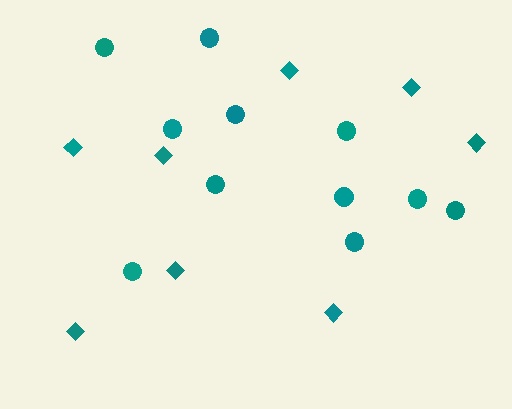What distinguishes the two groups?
There are 2 groups: one group of diamonds (8) and one group of circles (11).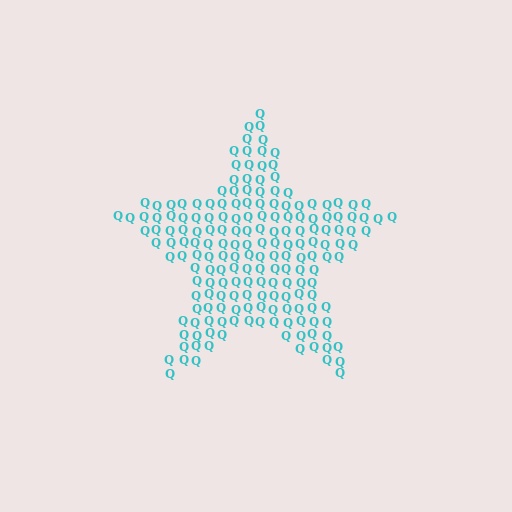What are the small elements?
The small elements are letter Q's.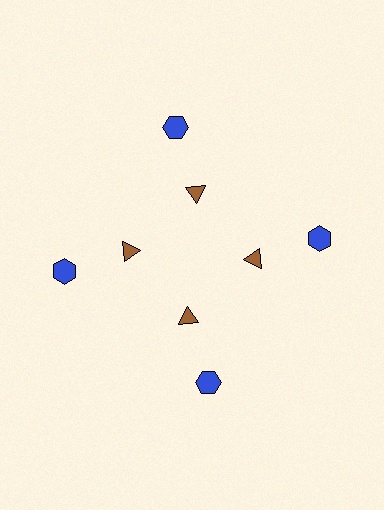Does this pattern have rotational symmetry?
Yes, this pattern has 4-fold rotational symmetry. It looks the same after rotating 90 degrees around the center.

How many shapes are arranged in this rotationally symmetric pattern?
There are 8 shapes, arranged in 4 groups of 2.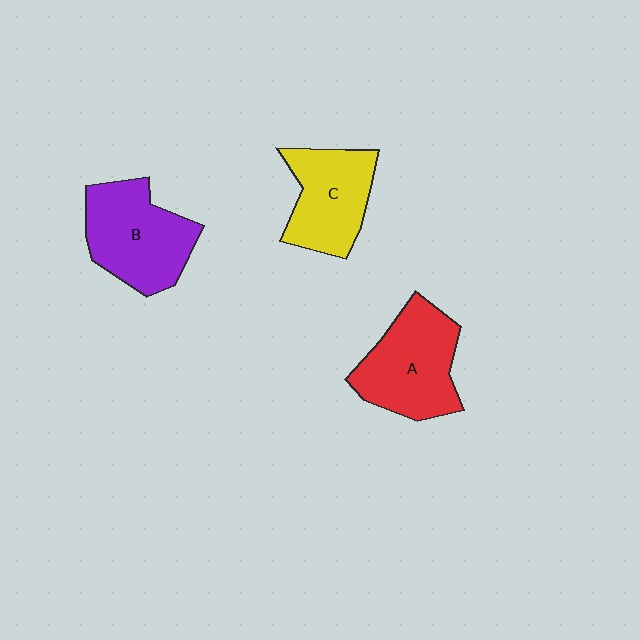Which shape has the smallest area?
Shape C (yellow).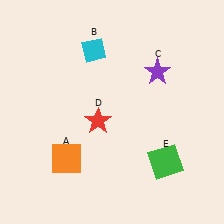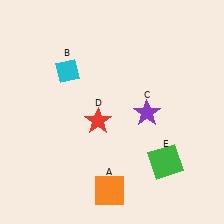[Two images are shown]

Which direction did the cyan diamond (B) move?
The cyan diamond (B) moved left.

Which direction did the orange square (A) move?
The orange square (A) moved right.